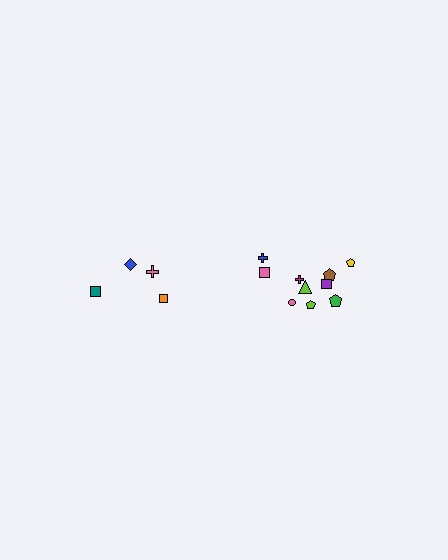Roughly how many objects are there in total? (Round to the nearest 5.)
Roughly 15 objects in total.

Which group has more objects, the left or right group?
The right group.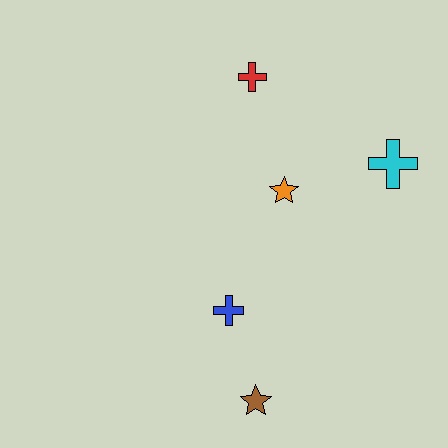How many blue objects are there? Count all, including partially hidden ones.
There is 1 blue object.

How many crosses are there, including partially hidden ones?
There are 3 crosses.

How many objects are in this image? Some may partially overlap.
There are 5 objects.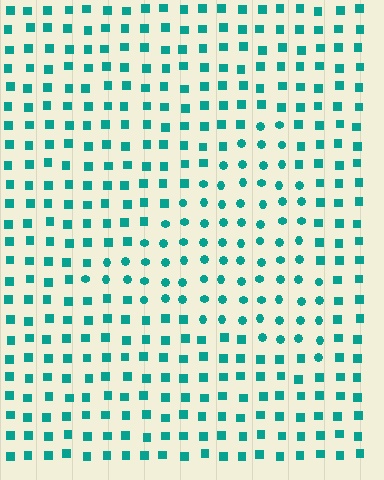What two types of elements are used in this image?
The image uses circles inside the triangle region and squares outside it.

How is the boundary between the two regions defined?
The boundary is defined by a change in element shape: circles inside vs. squares outside. All elements share the same color and spacing.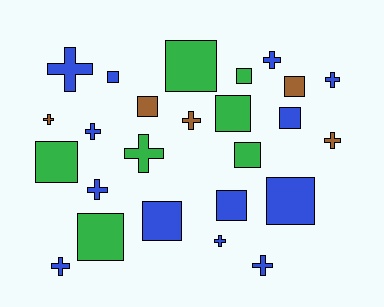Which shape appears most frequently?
Square, with 13 objects.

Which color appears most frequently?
Blue, with 13 objects.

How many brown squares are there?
There are 2 brown squares.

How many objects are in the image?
There are 25 objects.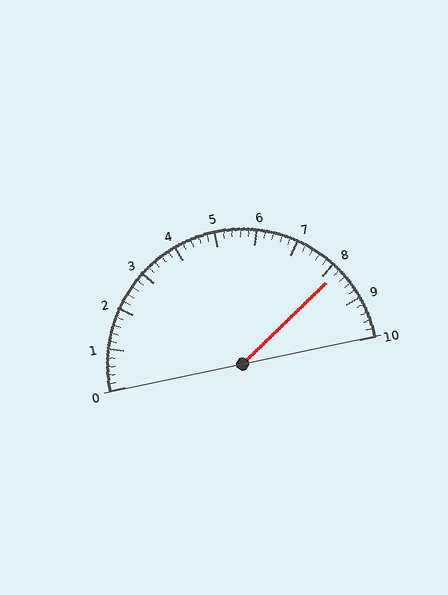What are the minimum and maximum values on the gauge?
The gauge ranges from 0 to 10.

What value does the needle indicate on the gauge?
The needle indicates approximately 8.2.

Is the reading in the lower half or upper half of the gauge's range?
The reading is in the upper half of the range (0 to 10).